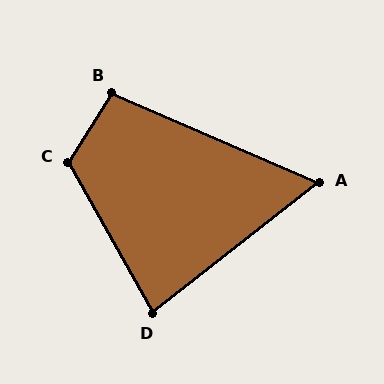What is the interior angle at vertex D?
Approximately 81 degrees (acute).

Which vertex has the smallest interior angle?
A, at approximately 62 degrees.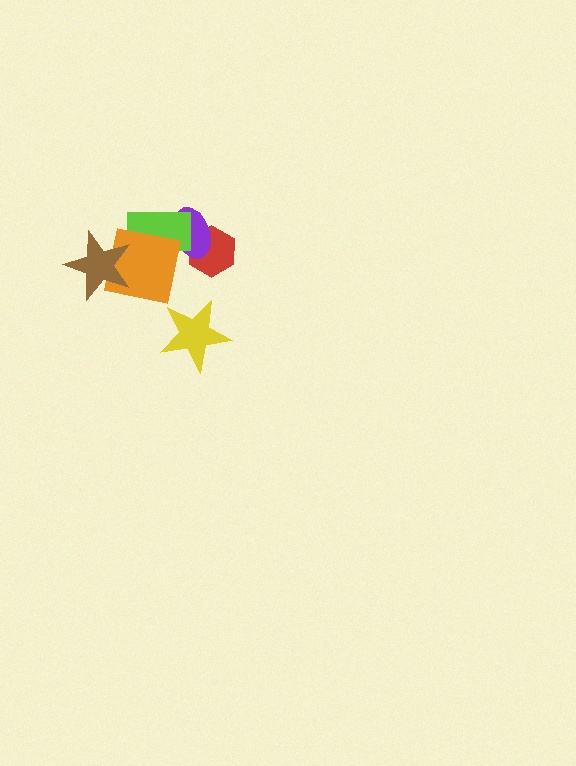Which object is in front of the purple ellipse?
The lime rectangle is in front of the purple ellipse.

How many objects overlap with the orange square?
2 objects overlap with the orange square.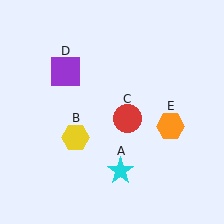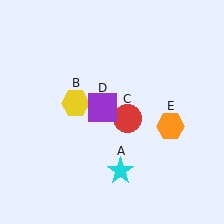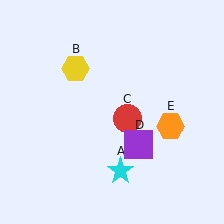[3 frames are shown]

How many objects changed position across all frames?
2 objects changed position: yellow hexagon (object B), purple square (object D).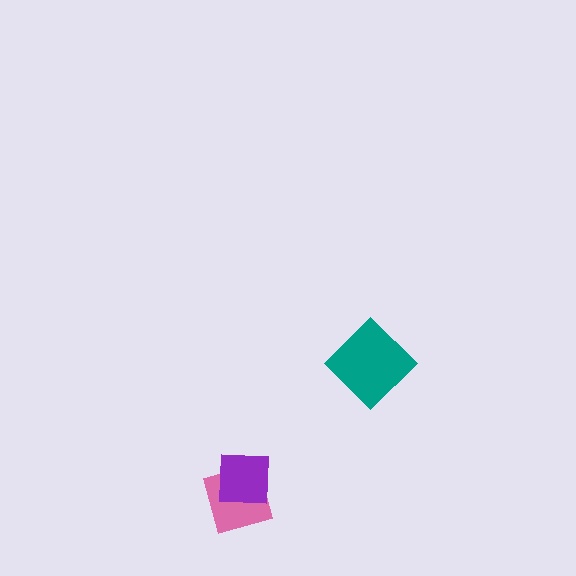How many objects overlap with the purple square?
1 object overlaps with the purple square.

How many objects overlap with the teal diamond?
0 objects overlap with the teal diamond.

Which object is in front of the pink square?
The purple square is in front of the pink square.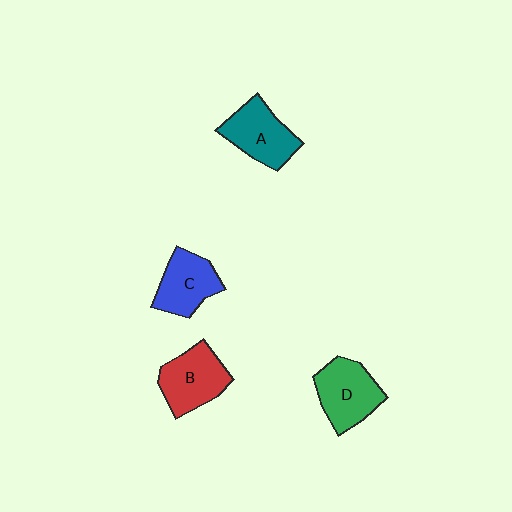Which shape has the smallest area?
Shape C (blue).